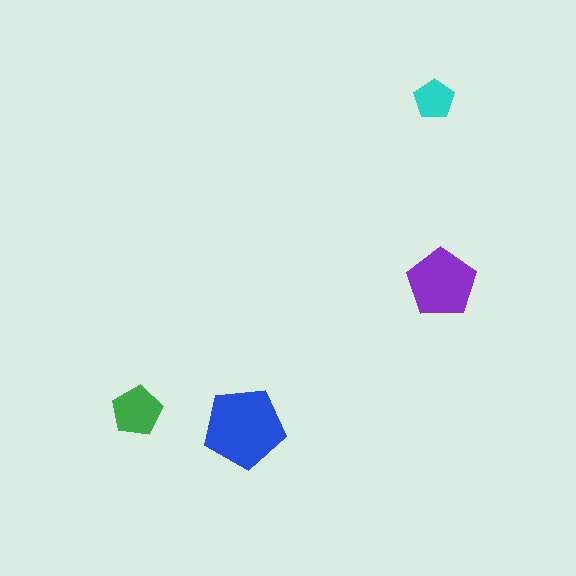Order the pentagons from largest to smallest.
the blue one, the purple one, the green one, the cyan one.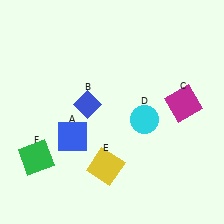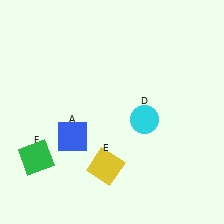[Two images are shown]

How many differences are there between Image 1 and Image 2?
There are 2 differences between the two images.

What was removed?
The magenta square (C), the blue diamond (B) were removed in Image 2.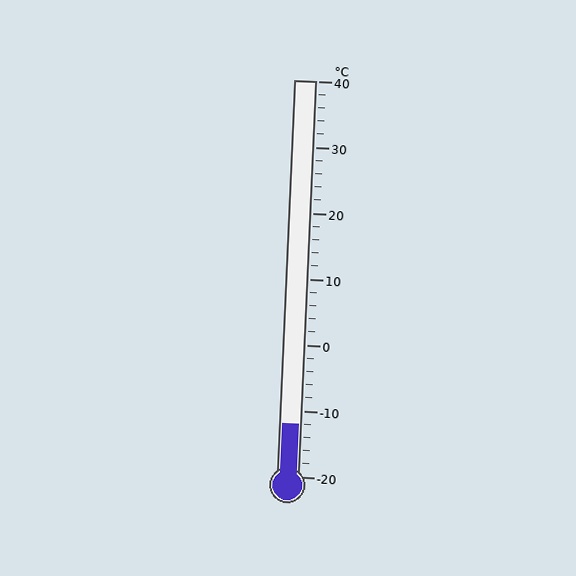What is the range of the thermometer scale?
The thermometer scale ranges from -20°C to 40°C.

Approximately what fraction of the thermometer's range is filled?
The thermometer is filled to approximately 15% of its range.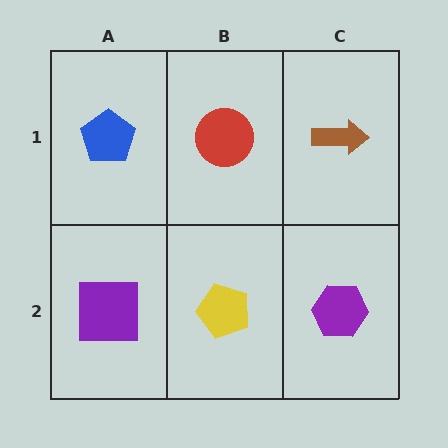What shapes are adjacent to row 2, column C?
A brown arrow (row 1, column C), a yellow pentagon (row 2, column B).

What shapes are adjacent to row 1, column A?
A purple square (row 2, column A), a red circle (row 1, column B).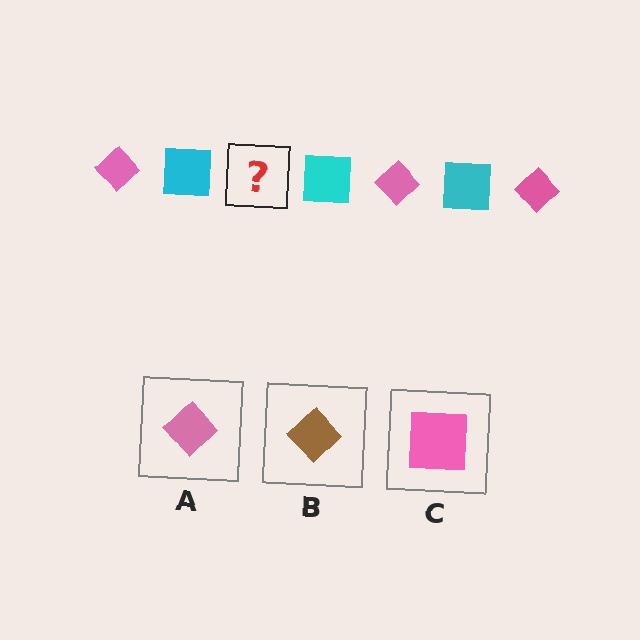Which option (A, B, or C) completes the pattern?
A.